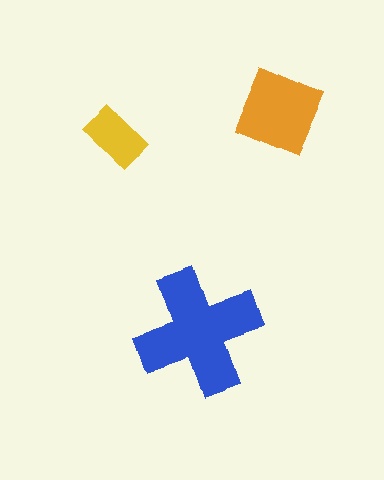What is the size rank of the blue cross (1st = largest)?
1st.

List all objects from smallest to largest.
The yellow rectangle, the orange square, the blue cross.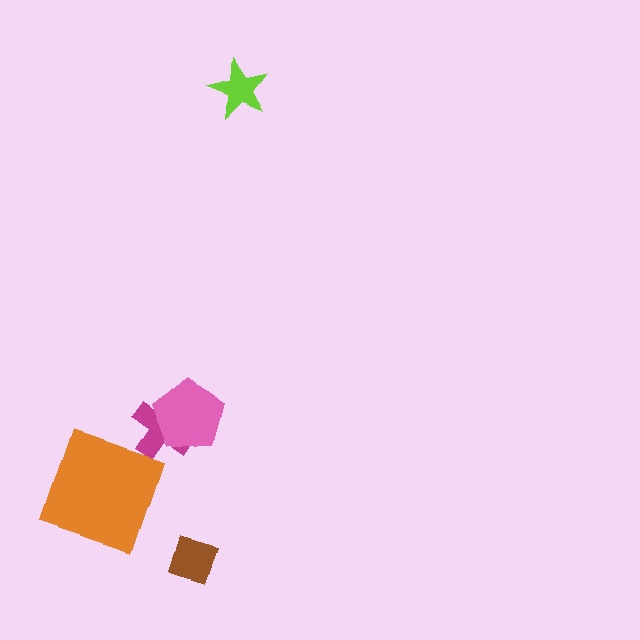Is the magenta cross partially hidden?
Yes, it is partially covered by another shape.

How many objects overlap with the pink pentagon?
1 object overlaps with the pink pentagon.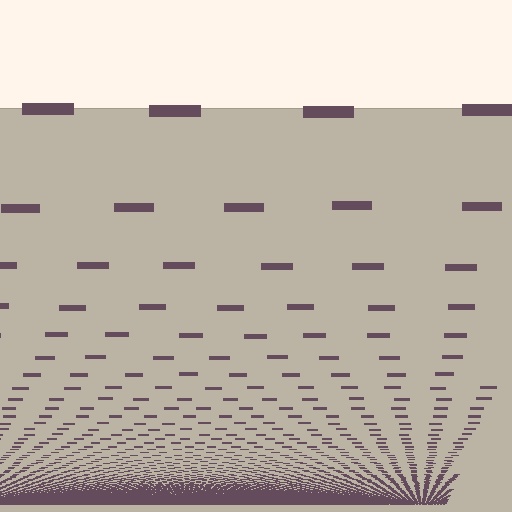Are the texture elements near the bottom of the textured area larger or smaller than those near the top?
Smaller. The gradient is inverted — elements near the bottom are smaller and denser.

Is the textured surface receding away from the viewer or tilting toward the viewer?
The surface appears to tilt toward the viewer. Texture elements get larger and sparser toward the top.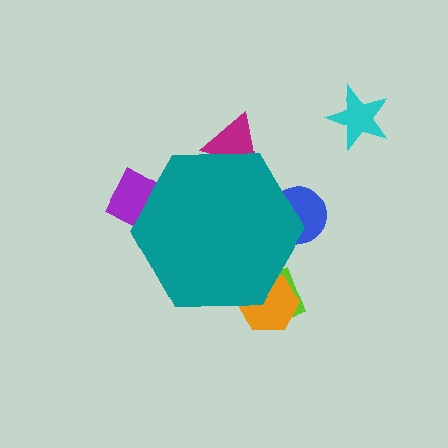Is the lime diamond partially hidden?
Yes, the lime diamond is partially hidden behind the teal hexagon.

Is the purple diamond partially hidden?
Yes, the purple diamond is partially hidden behind the teal hexagon.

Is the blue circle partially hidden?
Yes, the blue circle is partially hidden behind the teal hexagon.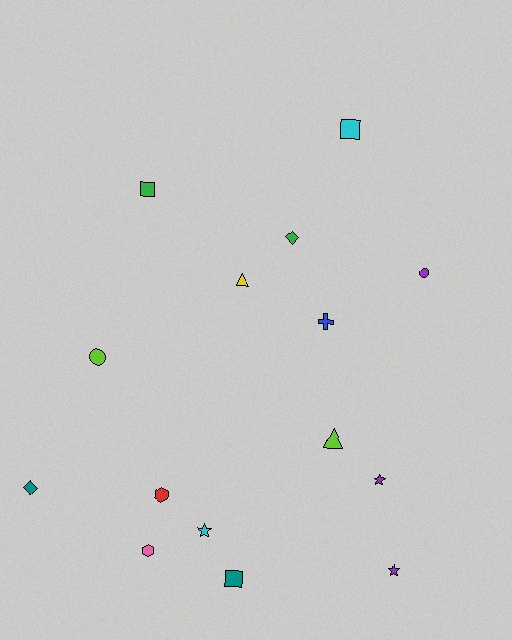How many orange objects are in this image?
There are no orange objects.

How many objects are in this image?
There are 15 objects.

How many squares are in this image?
There are 3 squares.